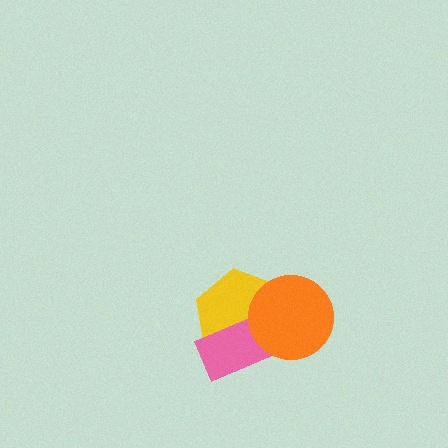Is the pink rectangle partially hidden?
Yes, it is partially covered by another shape.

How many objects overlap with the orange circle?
2 objects overlap with the orange circle.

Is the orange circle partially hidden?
No, no other shape covers it.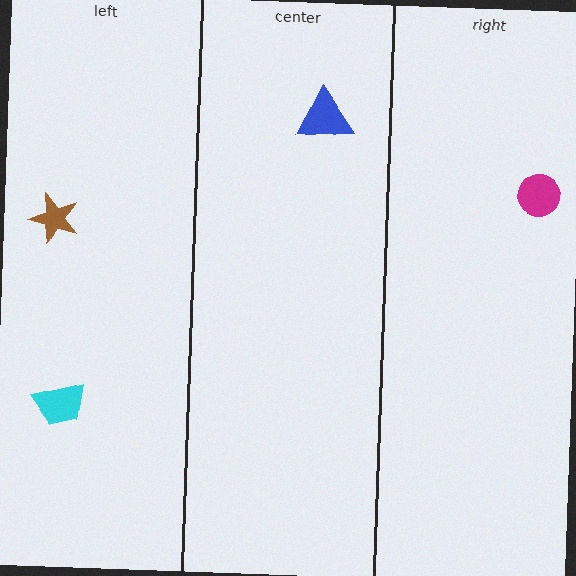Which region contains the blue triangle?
The center region.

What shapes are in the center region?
The blue triangle.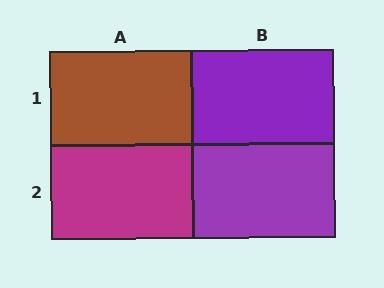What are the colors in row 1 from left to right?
Brown, purple.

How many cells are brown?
1 cell is brown.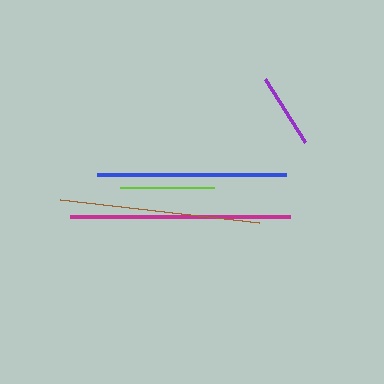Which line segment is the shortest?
The purple line is the shortest at approximately 75 pixels.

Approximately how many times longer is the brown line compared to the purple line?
The brown line is approximately 2.7 times the length of the purple line.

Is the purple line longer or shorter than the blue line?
The blue line is longer than the purple line.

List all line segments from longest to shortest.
From longest to shortest: magenta, brown, blue, lime, purple.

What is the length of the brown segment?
The brown segment is approximately 200 pixels long.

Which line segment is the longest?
The magenta line is the longest at approximately 220 pixels.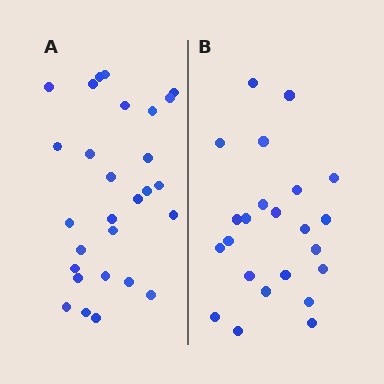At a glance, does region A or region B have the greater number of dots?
Region A (the left region) has more dots.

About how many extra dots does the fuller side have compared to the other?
Region A has about 5 more dots than region B.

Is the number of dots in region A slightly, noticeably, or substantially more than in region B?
Region A has only slightly more — the two regions are fairly close. The ratio is roughly 1.2 to 1.